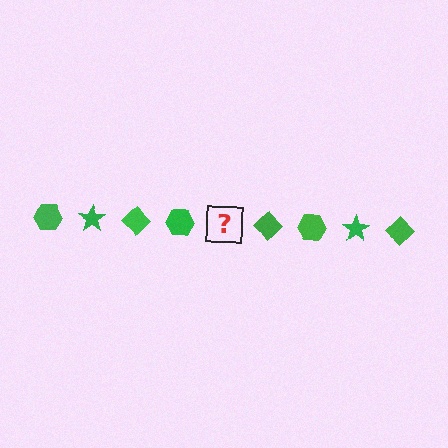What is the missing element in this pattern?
The missing element is a green star.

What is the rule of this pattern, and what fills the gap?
The rule is that the pattern cycles through hexagon, star, diamond shapes in green. The gap should be filled with a green star.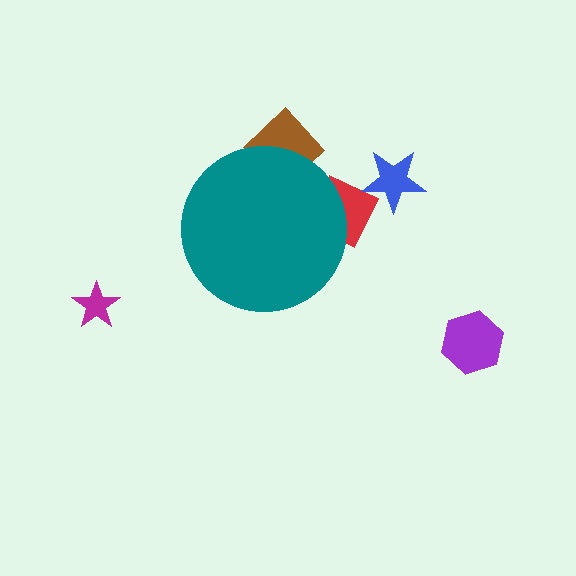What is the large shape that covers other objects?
A teal circle.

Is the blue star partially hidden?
No, the blue star is fully visible.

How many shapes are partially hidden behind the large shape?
2 shapes are partially hidden.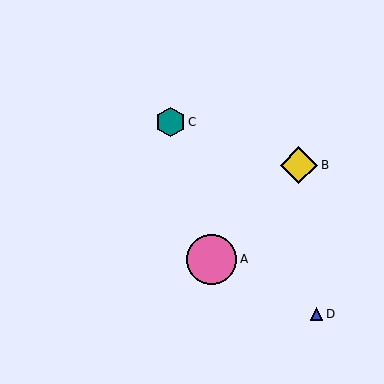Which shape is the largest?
The pink circle (labeled A) is the largest.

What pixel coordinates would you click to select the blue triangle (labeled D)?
Click at (316, 314) to select the blue triangle D.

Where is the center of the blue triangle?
The center of the blue triangle is at (316, 314).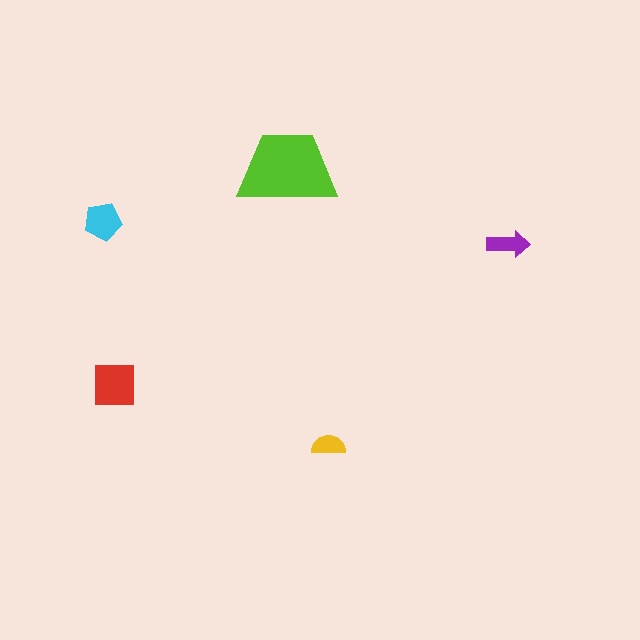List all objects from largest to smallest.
The lime trapezoid, the red square, the cyan pentagon, the purple arrow, the yellow semicircle.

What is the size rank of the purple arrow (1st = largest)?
4th.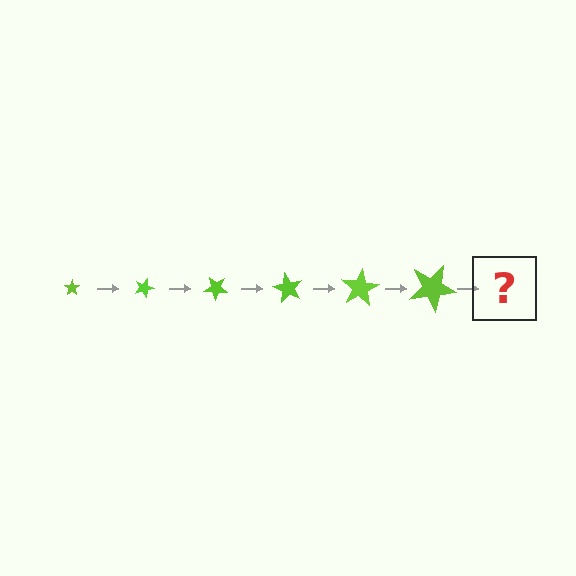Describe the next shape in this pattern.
It should be a star, larger than the previous one and rotated 120 degrees from the start.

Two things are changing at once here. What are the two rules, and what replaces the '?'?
The two rules are that the star grows larger each step and it rotates 20 degrees each step. The '?' should be a star, larger than the previous one and rotated 120 degrees from the start.